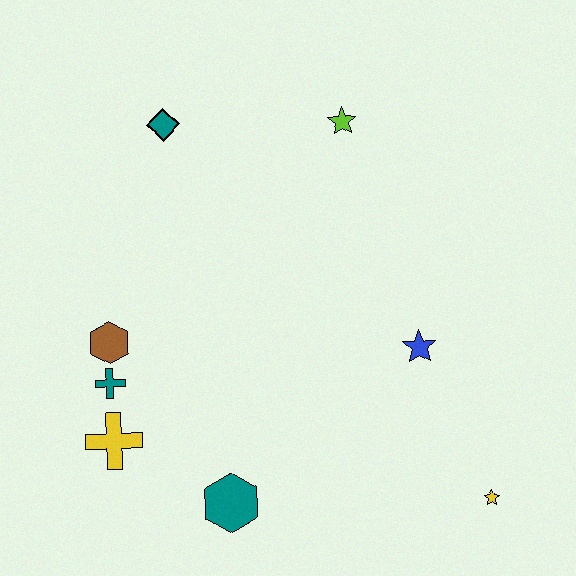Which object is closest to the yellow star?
The blue star is closest to the yellow star.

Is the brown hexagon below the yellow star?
No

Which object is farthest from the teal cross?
The yellow star is farthest from the teal cross.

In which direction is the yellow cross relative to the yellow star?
The yellow cross is to the left of the yellow star.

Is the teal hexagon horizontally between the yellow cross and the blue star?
Yes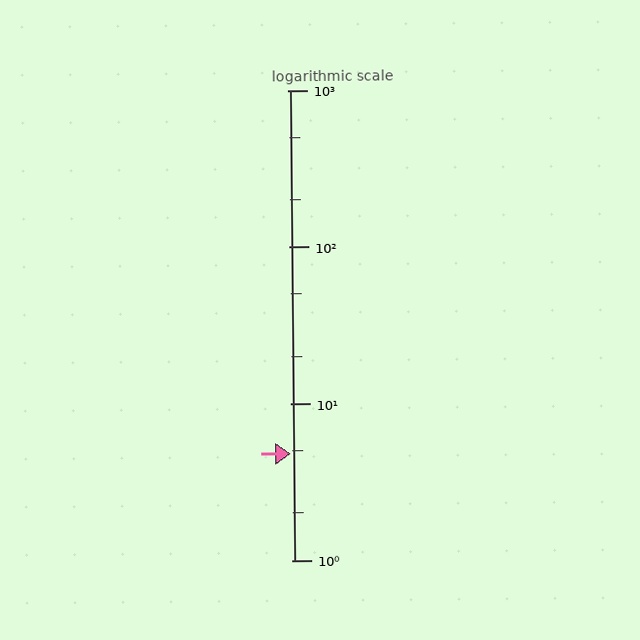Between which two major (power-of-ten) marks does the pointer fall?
The pointer is between 1 and 10.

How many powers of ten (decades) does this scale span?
The scale spans 3 decades, from 1 to 1000.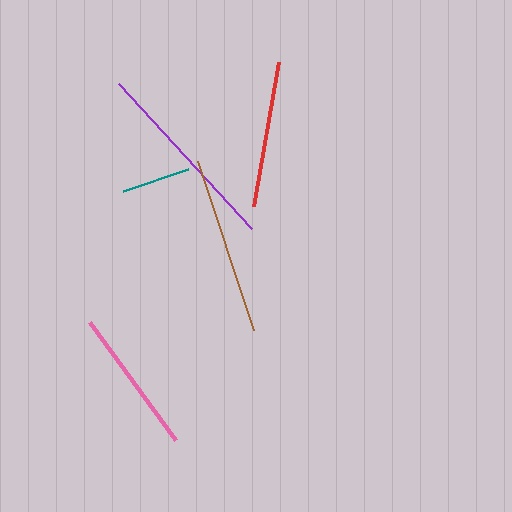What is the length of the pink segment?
The pink segment is approximately 146 pixels long.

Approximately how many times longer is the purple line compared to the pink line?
The purple line is approximately 1.3 times the length of the pink line.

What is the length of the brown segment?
The brown segment is approximately 179 pixels long.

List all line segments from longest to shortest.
From longest to shortest: purple, brown, pink, red, teal.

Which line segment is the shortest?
The teal line is the shortest at approximately 68 pixels.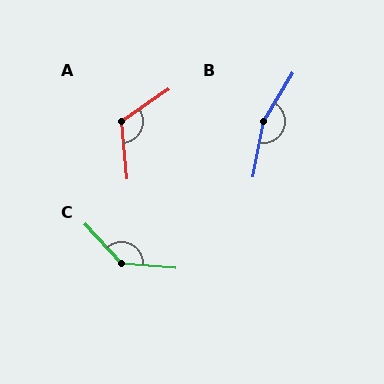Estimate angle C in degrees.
Approximately 137 degrees.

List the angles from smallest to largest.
A (119°), C (137°), B (159°).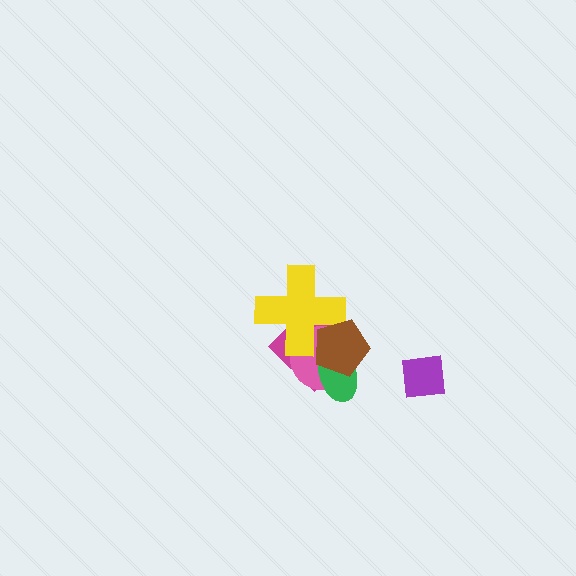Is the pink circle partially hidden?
Yes, it is partially covered by another shape.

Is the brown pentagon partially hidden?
No, no other shape covers it.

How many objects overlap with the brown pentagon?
4 objects overlap with the brown pentagon.